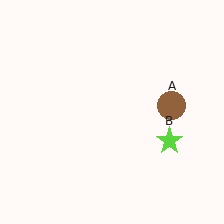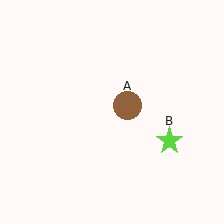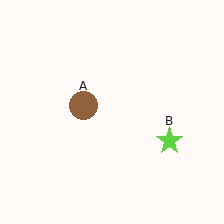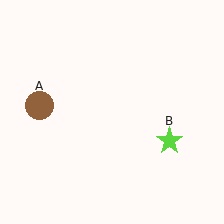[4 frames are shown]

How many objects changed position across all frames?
1 object changed position: brown circle (object A).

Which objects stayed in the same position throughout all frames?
Lime star (object B) remained stationary.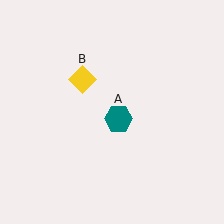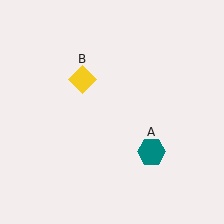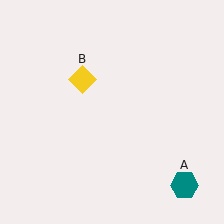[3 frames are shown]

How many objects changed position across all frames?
1 object changed position: teal hexagon (object A).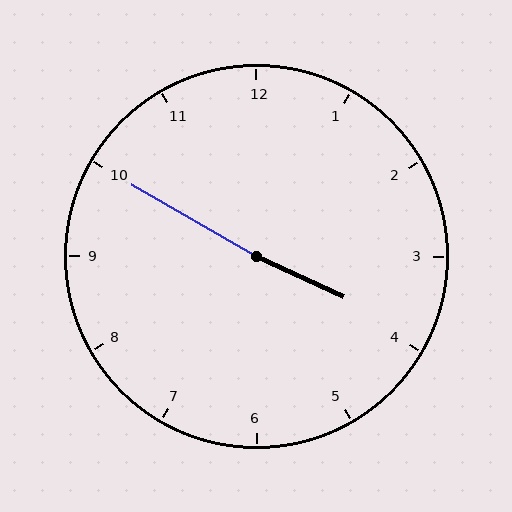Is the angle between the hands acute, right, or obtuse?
It is obtuse.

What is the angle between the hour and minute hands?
Approximately 175 degrees.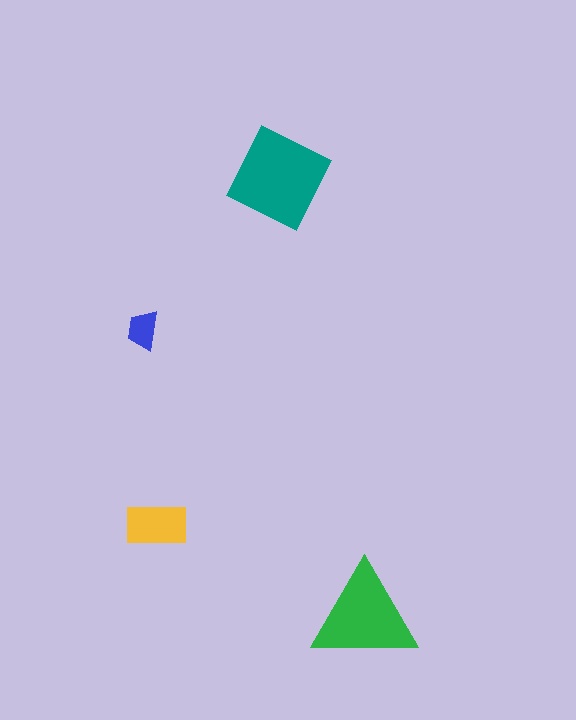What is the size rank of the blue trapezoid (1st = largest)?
4th.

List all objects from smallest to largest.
The blue trapezoid, the yellow rectangle, the green triangle, the teal square.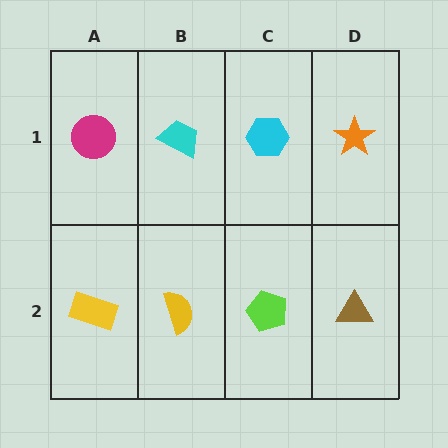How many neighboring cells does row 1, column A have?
2.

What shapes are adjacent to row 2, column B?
A cyan trapezoid (row 1, column B), a yellow rectangle (row 2, column A), a lime pentagon (row 2, column C).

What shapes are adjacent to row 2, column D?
An orange star (row 1, column D), a lime pentagon (row 2, column C).